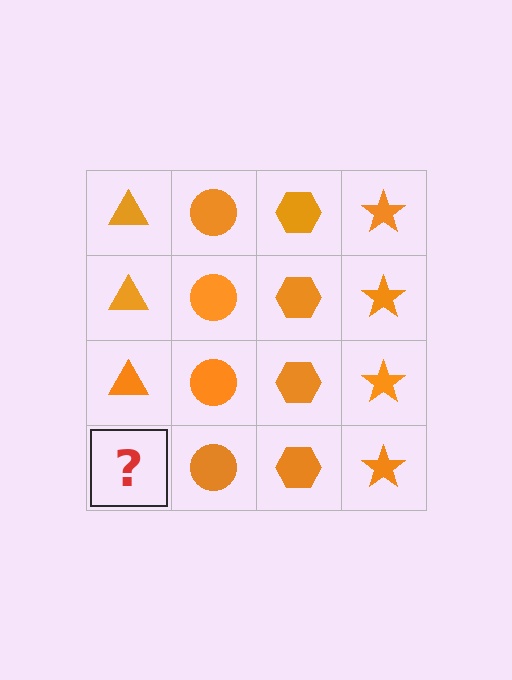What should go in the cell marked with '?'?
The missing cell should contain an orange triangle.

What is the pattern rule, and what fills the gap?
The rule is that each column has a consistent shape. The gap should be filled with an orange triangle.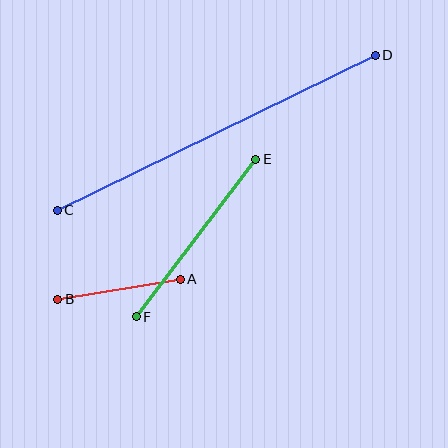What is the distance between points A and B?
The distance is approximately 124 pixels.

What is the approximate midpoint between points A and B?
The midpoint is at approximately (119, 289) pixels.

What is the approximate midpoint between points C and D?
The midpoint is at approximately (216, 133) pixels.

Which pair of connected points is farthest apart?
Points C and D are farthest apart.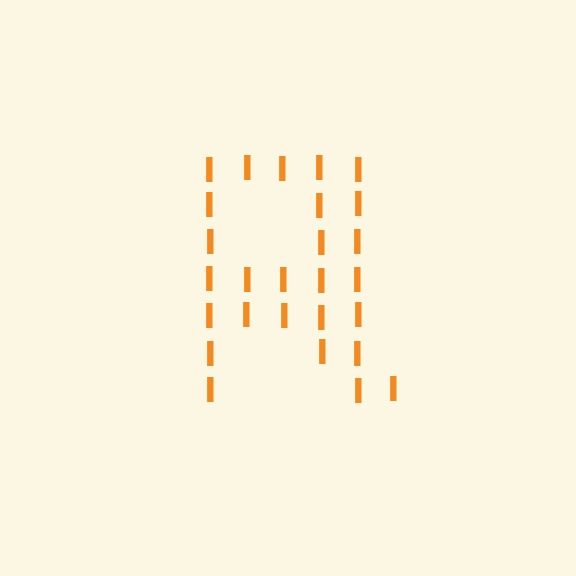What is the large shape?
The large shape is the letter R.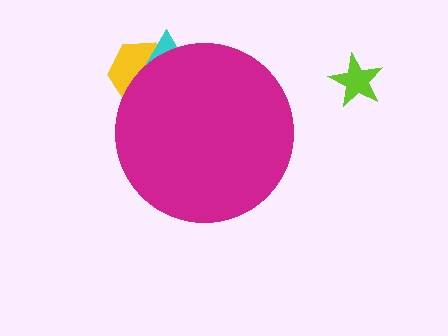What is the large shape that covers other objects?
A magenta circle.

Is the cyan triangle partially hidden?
Yes, the cyan triangle is partially hidden behind the magenta circle.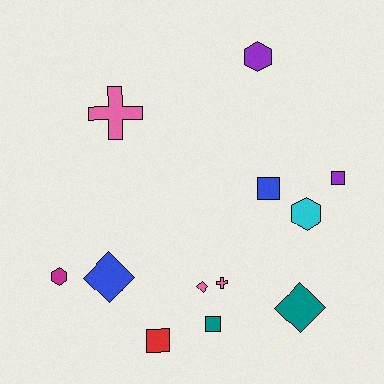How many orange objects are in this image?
There are no orange objects.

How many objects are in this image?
There are 12 objects.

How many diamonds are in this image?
There are 3 diamonds.